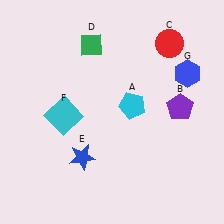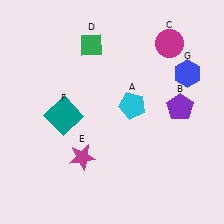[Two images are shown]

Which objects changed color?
C changed from red to magenta. E changed from blue to magenta. F changed from cyan to teal.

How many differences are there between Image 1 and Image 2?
There are 3 differences between the two images.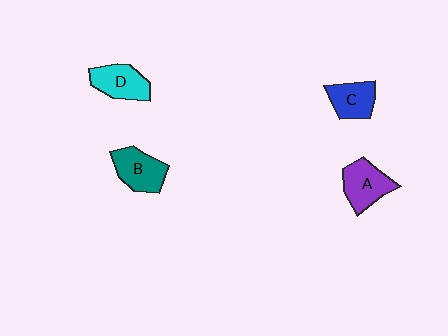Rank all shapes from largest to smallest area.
From largest to smallest: A (purple), B (teal), D (cyan), C (blue).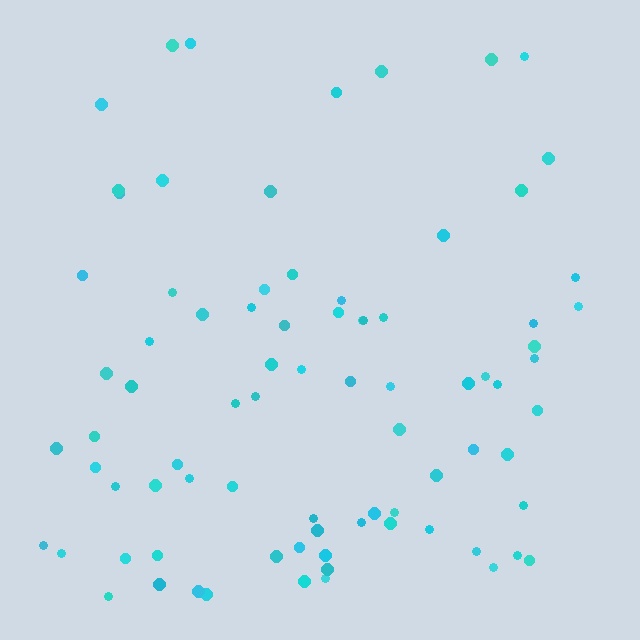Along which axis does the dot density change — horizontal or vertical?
Vertical.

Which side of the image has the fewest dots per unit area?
The top.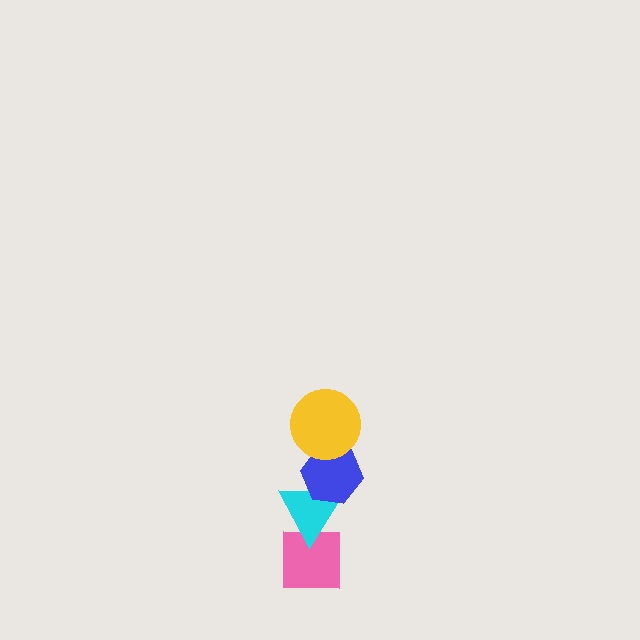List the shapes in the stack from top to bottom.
From top to bottom: the yellow circle, the blue hexagon, the cyan triangle, the pink square.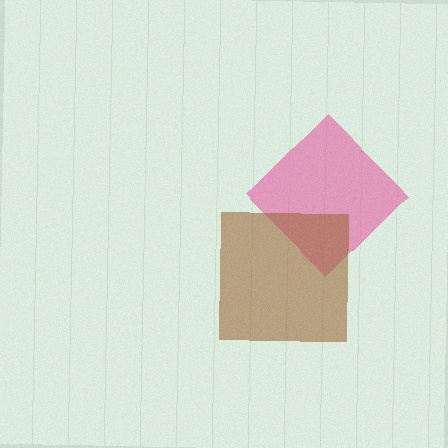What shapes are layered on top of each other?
The layered shapes are: a pink diamond, a brown square.